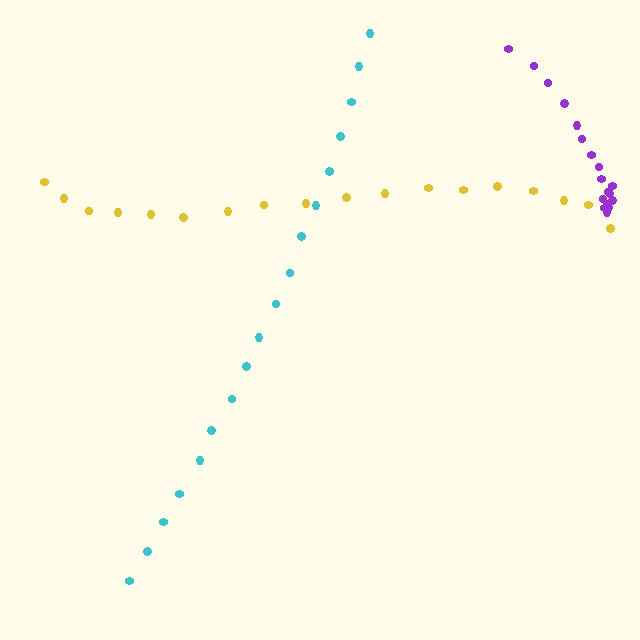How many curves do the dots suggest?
There are 3 distinct paths.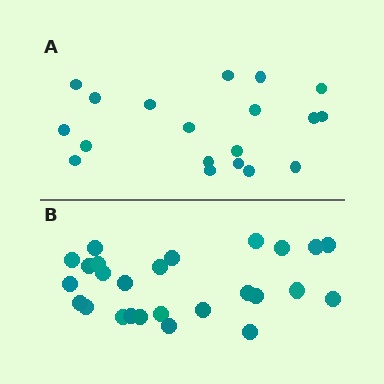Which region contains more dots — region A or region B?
Region B (the bottom region) has more dots.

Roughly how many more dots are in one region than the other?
Region B has roughly 8 or so more dots than region A.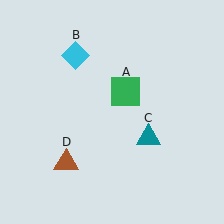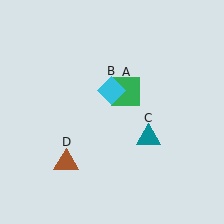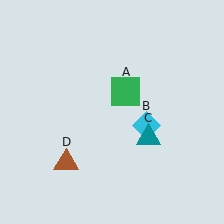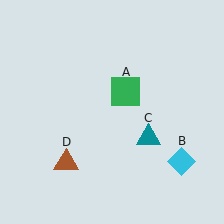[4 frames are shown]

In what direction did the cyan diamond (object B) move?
The cyan diamond (object B) moved down and to the right.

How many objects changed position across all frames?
1 object changed position: cyan diamond (object B).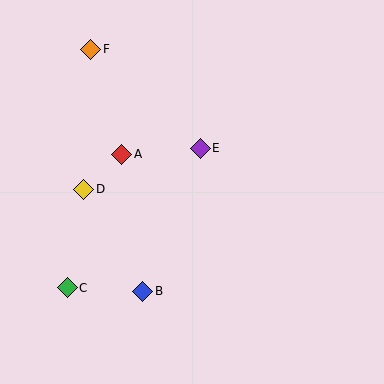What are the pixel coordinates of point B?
Point B is at (143, 291).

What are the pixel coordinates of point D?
Point D is at (84, 189).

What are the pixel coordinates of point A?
Point A is at (122, 154).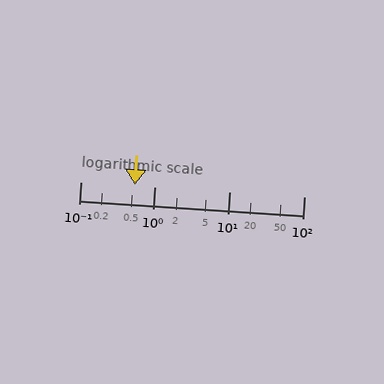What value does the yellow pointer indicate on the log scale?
The pointer indicates approximately 0.54.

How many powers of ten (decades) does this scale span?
The scale spans 3 decades, from 0.1 to 100.